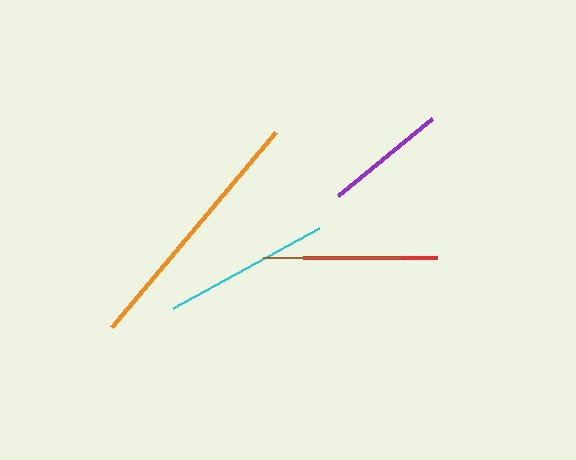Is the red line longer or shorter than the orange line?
The orange line is longer than the red line.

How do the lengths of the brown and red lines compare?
The brown and red lines are approximately the same length.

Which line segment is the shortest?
The purple line is the shortest at approximately 121 pixels.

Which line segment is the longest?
The orange line is the longest at approximately 255 pixels.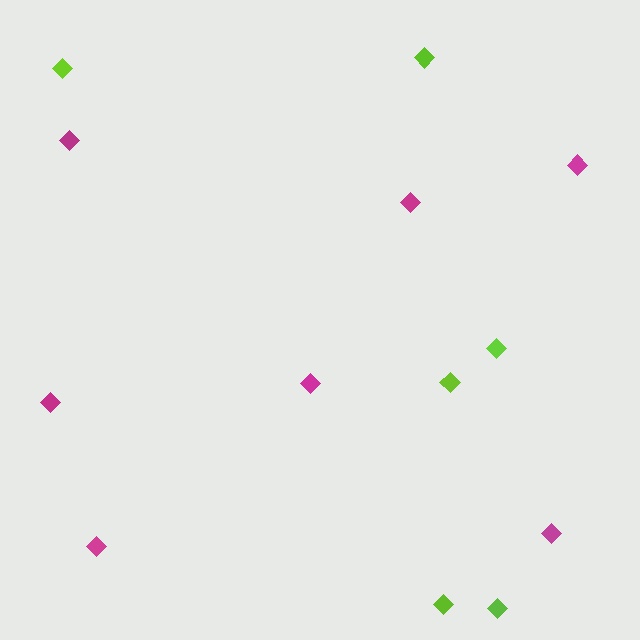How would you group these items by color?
There are 2 groups: one group of magenta diamonds (7) and one group of lime diamonds (6).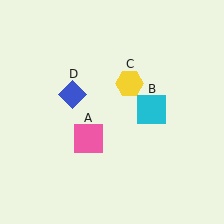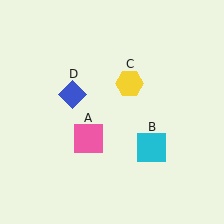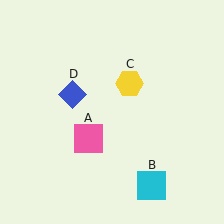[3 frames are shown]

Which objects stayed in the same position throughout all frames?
Pink square (object A) and yellow hexagon (object C) and blue diamond (object D) remained stationary.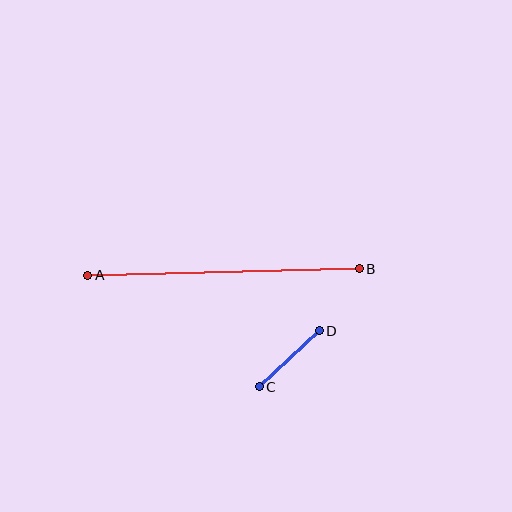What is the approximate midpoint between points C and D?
The midpoint is at approximately (289, 359) pixels.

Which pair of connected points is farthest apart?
Points A and B are farthest apart.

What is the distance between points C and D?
The distance is approximately 82 pixels.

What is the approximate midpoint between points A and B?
The midpoint is at approximately (224, 272) pixels.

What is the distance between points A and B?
The distance is approximately 272 pixels.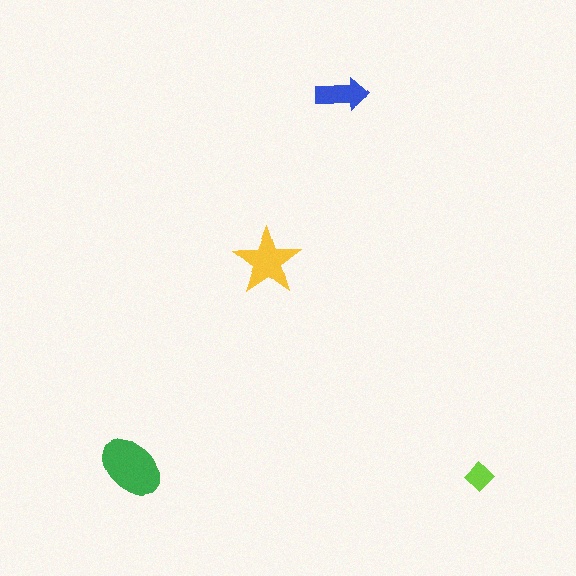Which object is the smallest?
The lime diamond.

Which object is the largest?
The green ellipse.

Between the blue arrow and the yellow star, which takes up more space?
The yellow star.